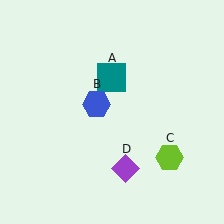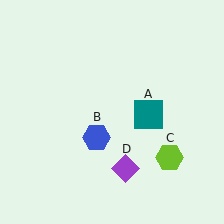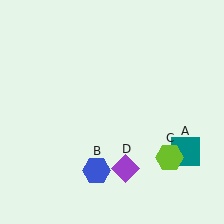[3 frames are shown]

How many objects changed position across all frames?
2 objects changed position: teal square (object A), blue hexagon (object B).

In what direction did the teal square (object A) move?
The teal square (object A) moved down and to the right.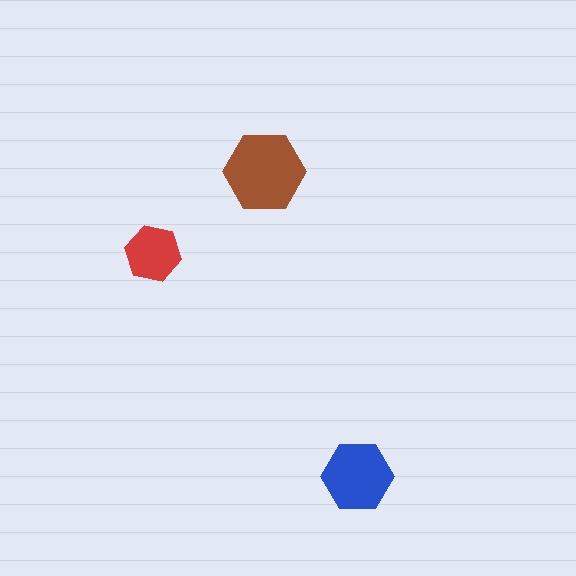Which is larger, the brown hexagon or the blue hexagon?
The brown one.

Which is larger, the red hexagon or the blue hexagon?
The blue one.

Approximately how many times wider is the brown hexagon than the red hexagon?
About 1.5 times wider.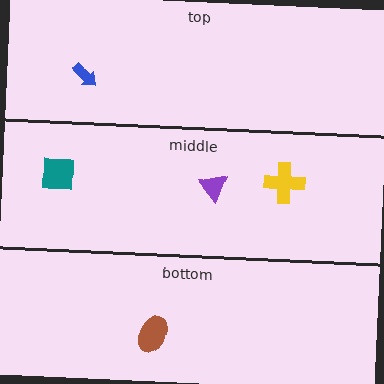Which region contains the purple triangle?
The middle region.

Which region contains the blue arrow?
The top region.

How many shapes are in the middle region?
3.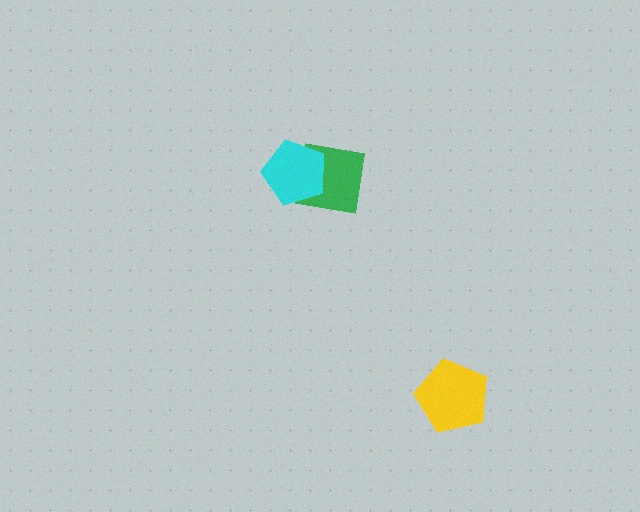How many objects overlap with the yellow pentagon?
0 objects overlap with the yellow pentagon.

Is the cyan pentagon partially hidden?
No, no other shape covers it.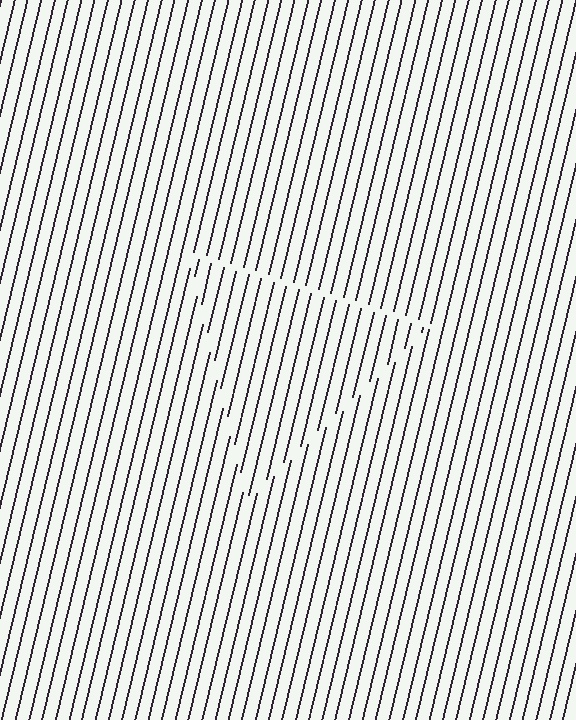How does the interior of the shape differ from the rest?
The interior of the shape contains the same grating, shifted by half a period — the contour is defined by the phase discontinuity where line-ends from the inner and outer gratings abut.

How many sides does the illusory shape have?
3 sides — the line-ends trace a triangle.